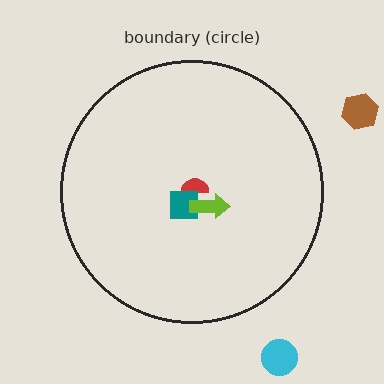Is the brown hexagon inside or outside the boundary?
Outside.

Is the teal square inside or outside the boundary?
Inside.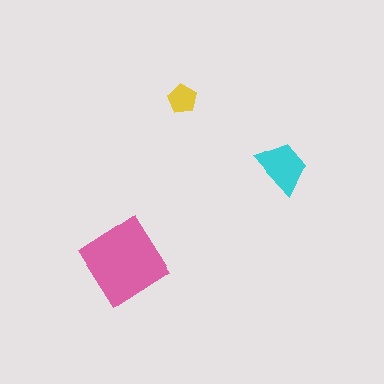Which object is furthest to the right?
The cyan trapezoid is rightmost.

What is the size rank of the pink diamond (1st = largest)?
1st.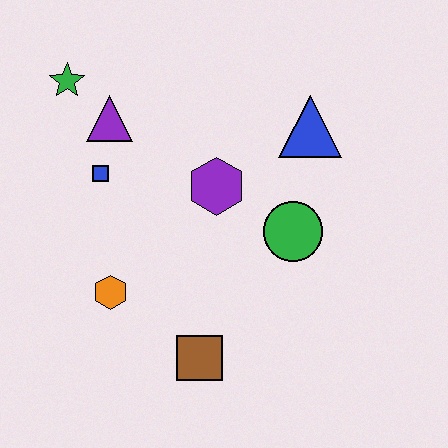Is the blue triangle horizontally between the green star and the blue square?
No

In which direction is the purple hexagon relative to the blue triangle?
The purple hexagon is to the left of the blue triangle.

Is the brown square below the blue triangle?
Yes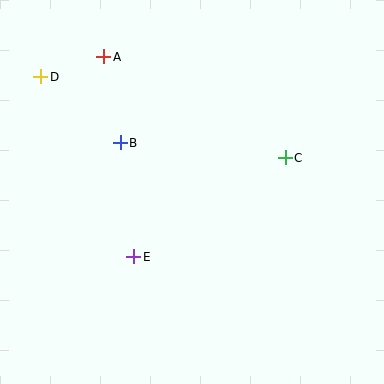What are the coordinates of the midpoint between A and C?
The midpoint between A and C is at (194, 107).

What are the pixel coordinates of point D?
Point D is at (41, 77).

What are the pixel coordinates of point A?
Point A is at (104, 57).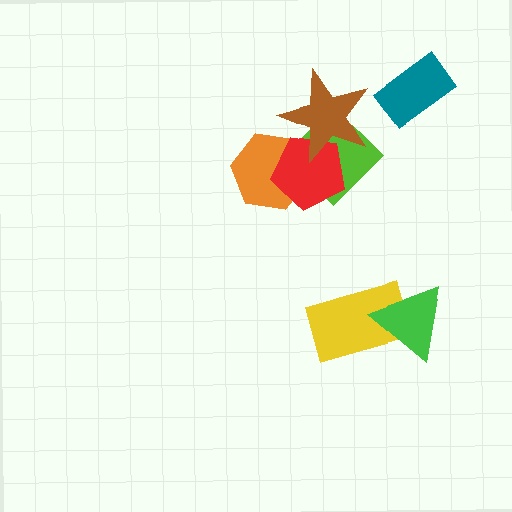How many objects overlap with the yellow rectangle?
1 object overlaps with the yellow rectangle.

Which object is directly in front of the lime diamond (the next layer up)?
The red pentagon is directly in front of the lime diamond.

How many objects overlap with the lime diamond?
3 objects overlap with the lime diamond.